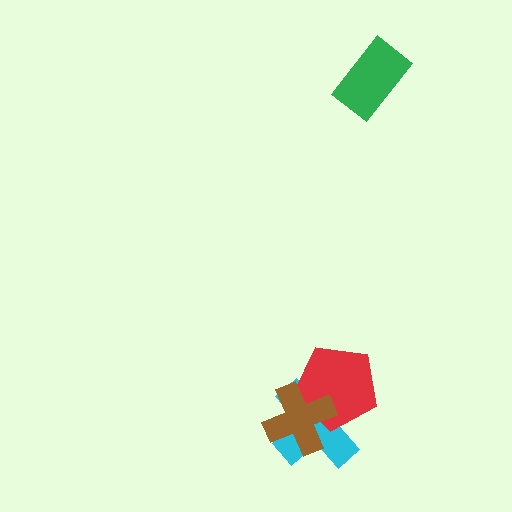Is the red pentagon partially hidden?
Yes, it is partially covered by another shape.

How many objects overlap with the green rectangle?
0 objects overlap with the green rectangle.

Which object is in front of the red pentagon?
The brown cross is in front of the red pentagon.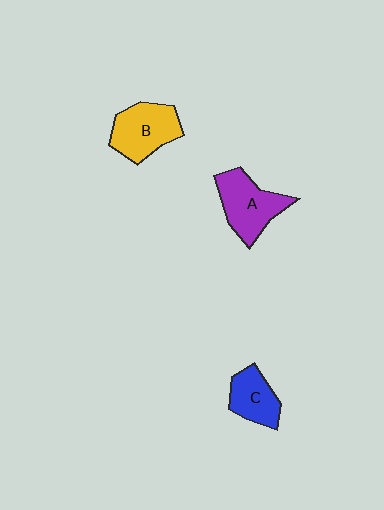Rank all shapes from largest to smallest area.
From largest to smallest: A (purple), B (yellow), C (blue).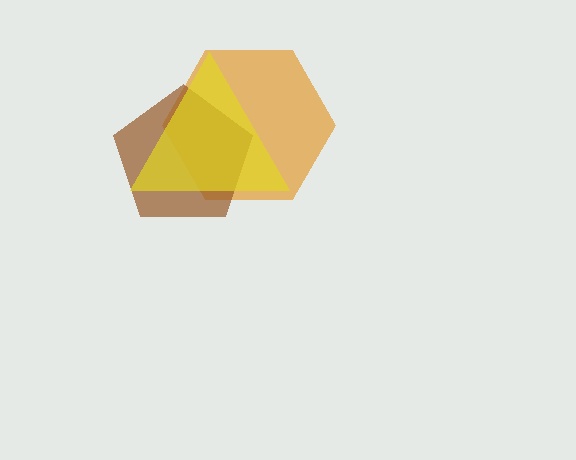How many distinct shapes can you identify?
There are 3 distinct shapes: an orange hexagon, a brown pentagon, a yellow triangle.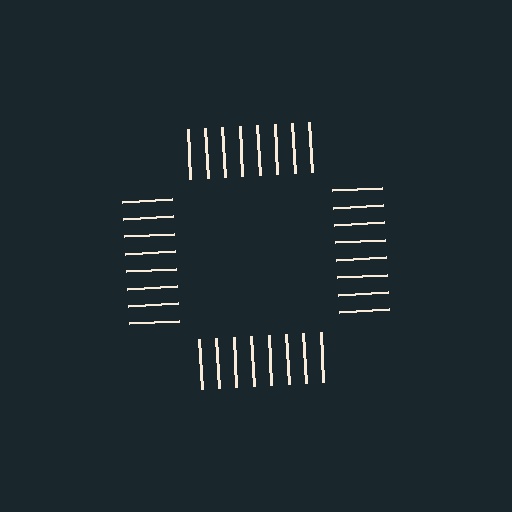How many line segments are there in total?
32 — 8 along each of the 4 edges.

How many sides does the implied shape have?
4 sides — the line-ends trace a square.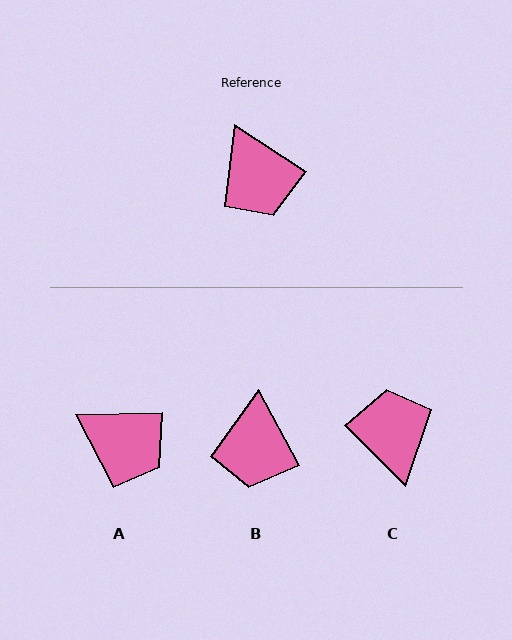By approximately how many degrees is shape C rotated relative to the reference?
Approximately 167 degrees counter-clockwise.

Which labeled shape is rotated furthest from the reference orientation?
C, about 167 degrees away.